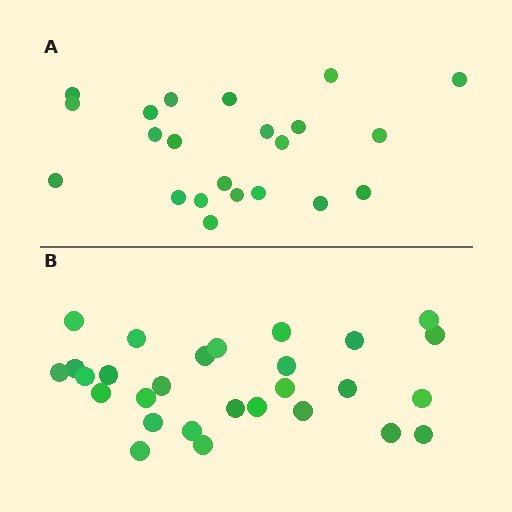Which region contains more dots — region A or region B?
Region B (the bottom region) has more dots.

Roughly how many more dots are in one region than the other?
Region B has about 6 more dots than region A.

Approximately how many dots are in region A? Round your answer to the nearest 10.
About 20 dots. (The exact count is 22, which rounds to 20.)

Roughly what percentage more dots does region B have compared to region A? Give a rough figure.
About 25% more.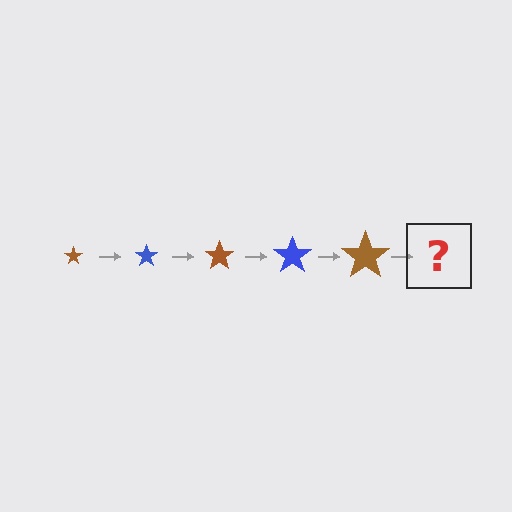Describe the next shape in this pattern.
It should be a blue star, larger than the previous one.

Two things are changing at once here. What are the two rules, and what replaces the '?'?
The two rules are that the star grows larger each step and the color cycles through brown and blue. The '?' should be a blue star, larger than the previous one.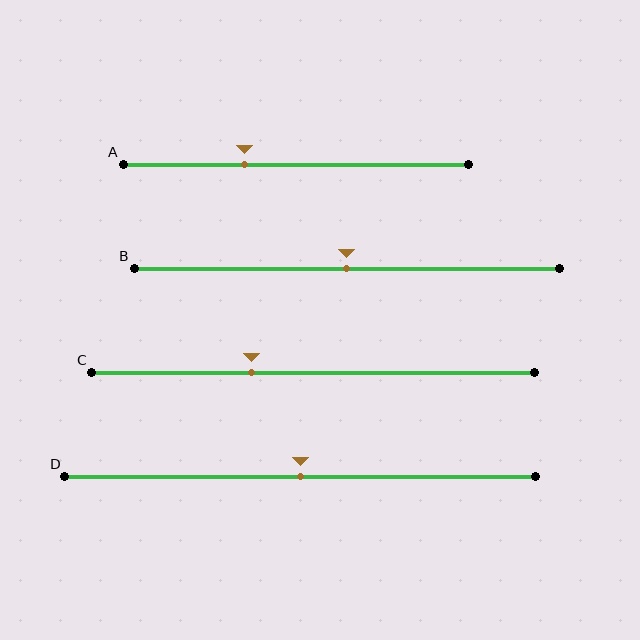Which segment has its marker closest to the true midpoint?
Segment B has its marker closest to the true midpoint.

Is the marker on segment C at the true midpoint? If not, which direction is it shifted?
No, the marker on segment C is shifted to the left by about 14% of the segment length.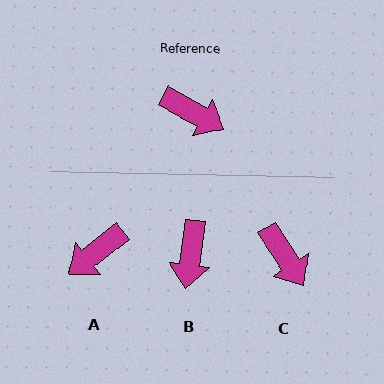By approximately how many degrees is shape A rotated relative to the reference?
Approximately 113 degrees clockwise.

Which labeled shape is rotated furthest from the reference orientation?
A, about 113 degrees away.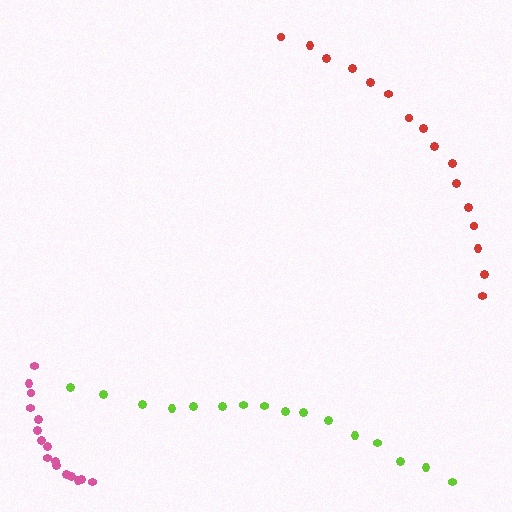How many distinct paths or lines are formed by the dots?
There are 3 distinct paths.